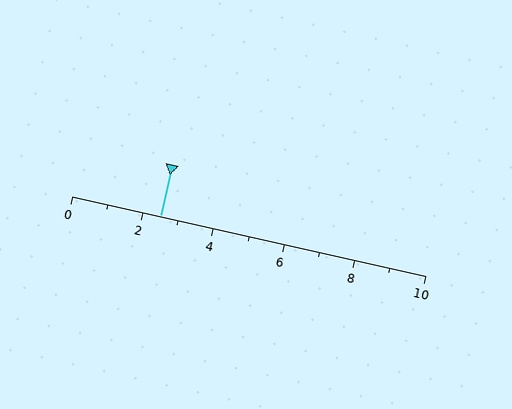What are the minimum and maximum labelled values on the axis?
The axis runs from 0 to 10.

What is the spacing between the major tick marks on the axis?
The major ticks are spaced 2 apart.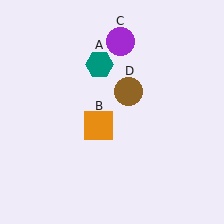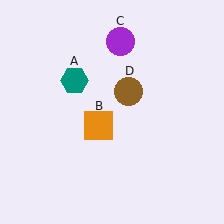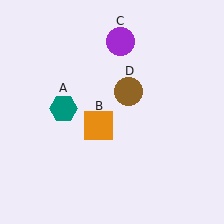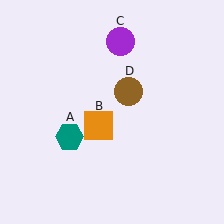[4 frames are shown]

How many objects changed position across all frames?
1 object changed position: teal hexagon (object A).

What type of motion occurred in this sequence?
The teal hexagon (object A) rotated counterclockwise around the center of the scene.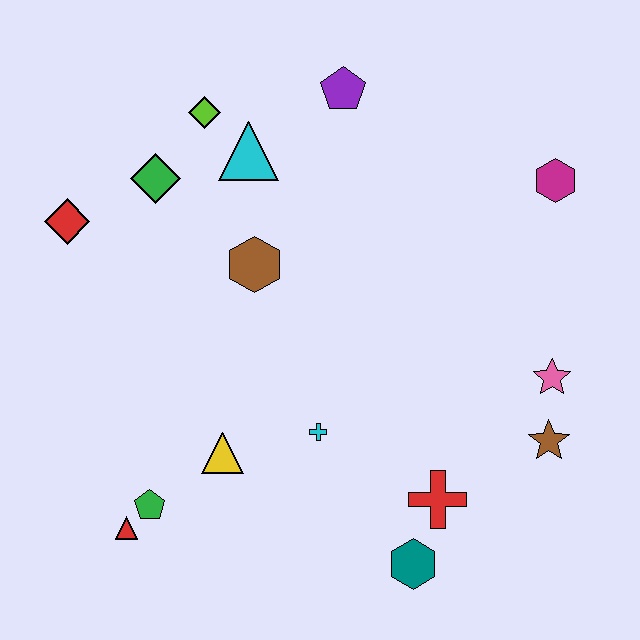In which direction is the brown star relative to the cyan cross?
The brown star is to the right of the cyan cross.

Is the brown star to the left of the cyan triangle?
No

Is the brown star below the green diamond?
Yes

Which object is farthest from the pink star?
The red diamond is farthest from the pink star.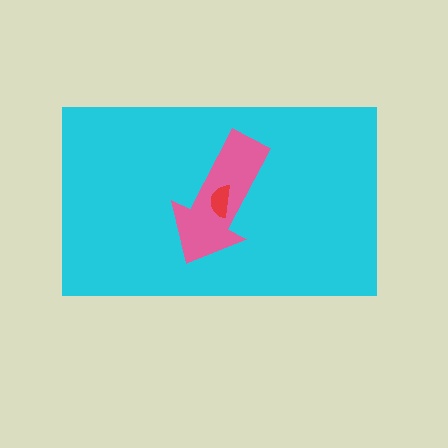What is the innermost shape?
The red semicircle.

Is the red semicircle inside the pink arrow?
Yes.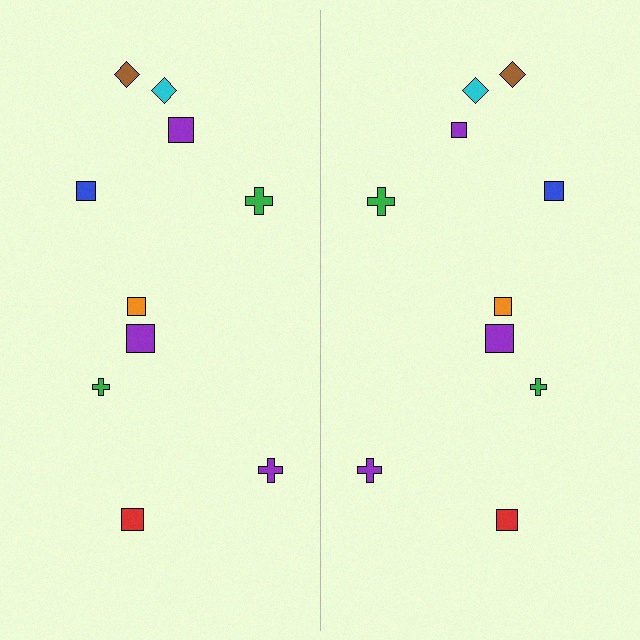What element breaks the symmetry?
The purple square on the right side has a different size than its mirror counterpart.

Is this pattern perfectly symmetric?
No, the pattern is not perfectly symmetric. The purple square on the right side has a different size than its mirror counterpart.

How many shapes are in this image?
There are 20 shapes in this image.